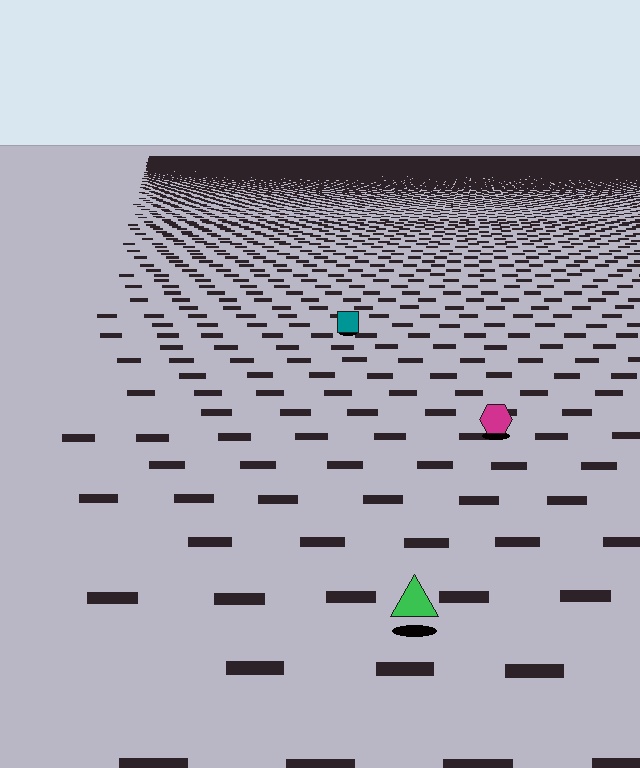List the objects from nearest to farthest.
From nearest to farthest: the green triangle, the magenta hexagon, the teal square.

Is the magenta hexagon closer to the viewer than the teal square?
Yes. The magenta hexagon is closer — you can tell from the texture gradient: the ground texture is coarser near it.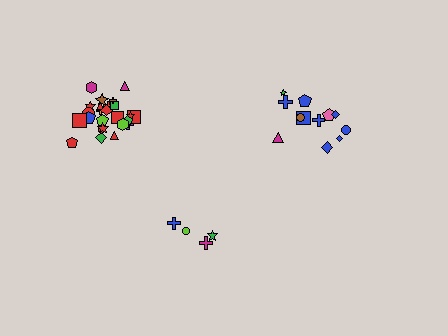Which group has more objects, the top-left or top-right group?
The top-left group.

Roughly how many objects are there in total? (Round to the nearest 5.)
Roughly 40 objects in total.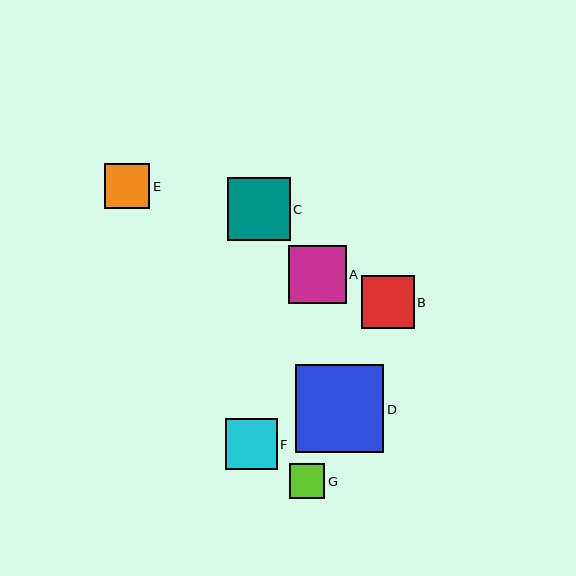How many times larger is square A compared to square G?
Square A is approximately 1.6 times the size of square G.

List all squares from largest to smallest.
From largest to smallest: D, C, A, B, F, E, G.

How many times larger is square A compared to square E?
Square A is approximately 1.3 times the size of square E.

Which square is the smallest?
Square G is the smallest with a size of approximately 35 pixels.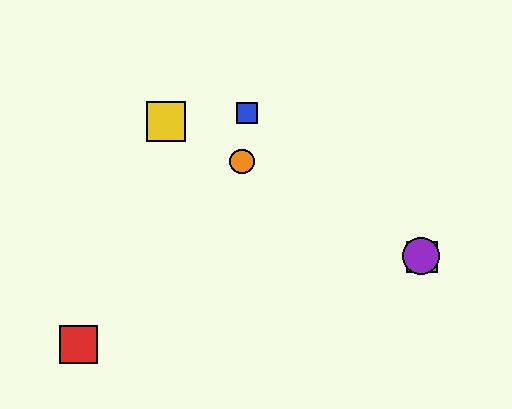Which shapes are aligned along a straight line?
The green square, the yellow square, the purple circle, the orange circle are aligned along a straight line.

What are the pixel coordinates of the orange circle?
The orange circle is at (242, 162).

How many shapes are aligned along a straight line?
4 shapes (the green square, the yellow square, the purple circle, the orange circle) are aligned along a straight line.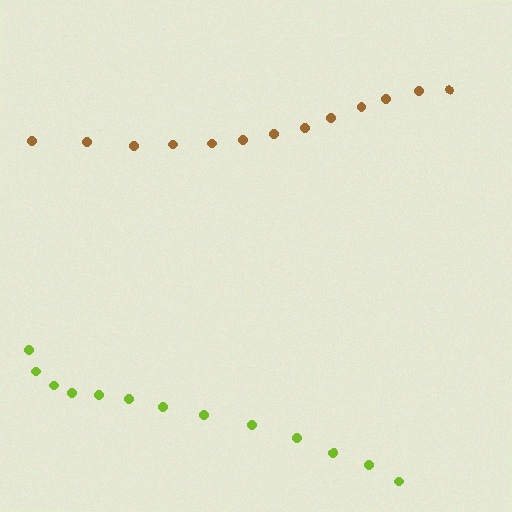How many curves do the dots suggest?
There are 2 distinct paths.